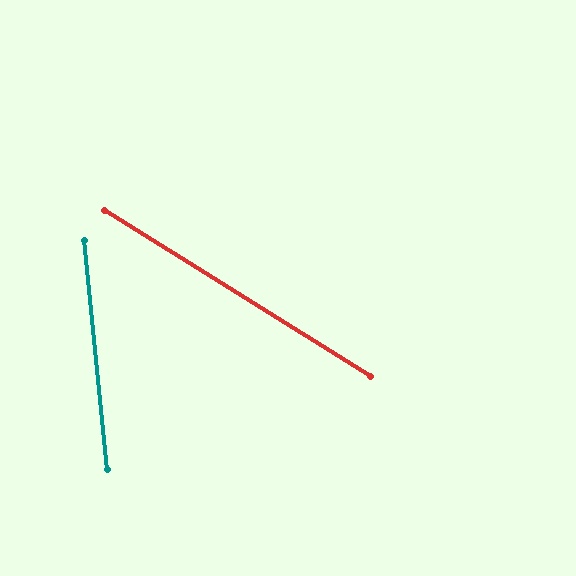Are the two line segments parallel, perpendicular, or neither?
Neither parallel nor perpendicular — they differ by about 52°.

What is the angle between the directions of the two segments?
Approximately 52 degrees.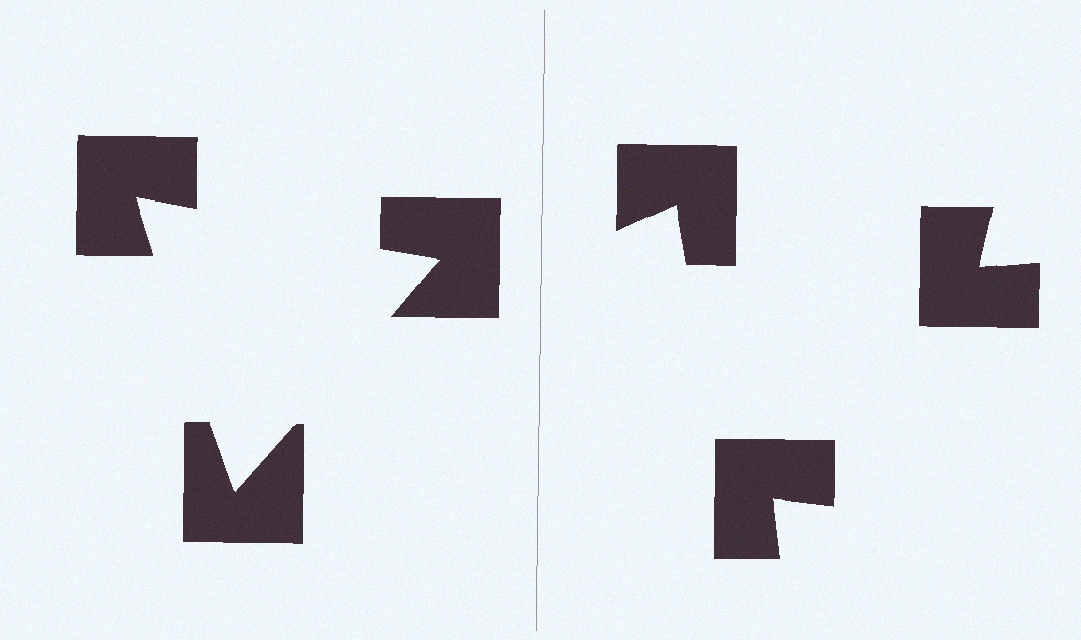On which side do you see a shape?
An illusory triangle appears on the left side. On the right side the wedge cuts are rotated, so no coherent shape forms.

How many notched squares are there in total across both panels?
6 — 3 on each side.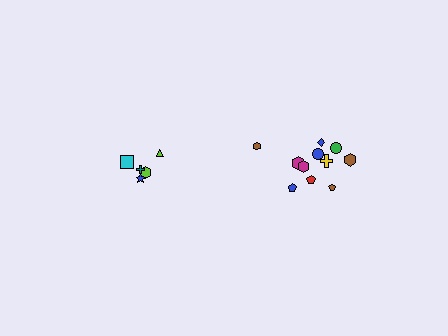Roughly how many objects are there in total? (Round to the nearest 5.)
Roughly 15 objects in total.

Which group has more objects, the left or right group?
The right group.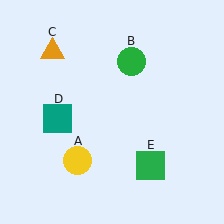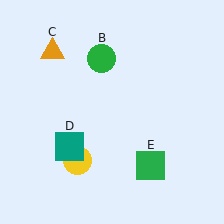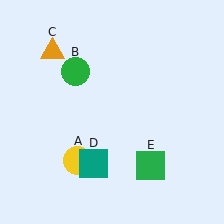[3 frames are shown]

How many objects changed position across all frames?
2 objects changed position: green circle (object B), teal square (object D).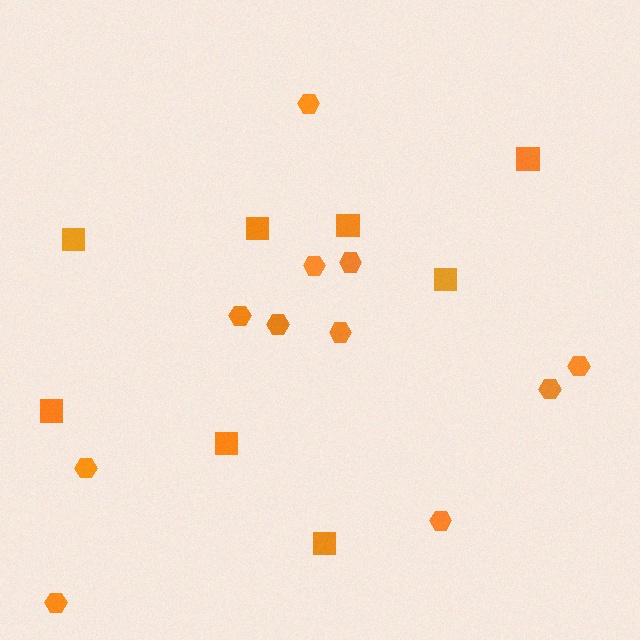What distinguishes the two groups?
There are 2 groups: one group of squares (8) and one group of hexagons (11).